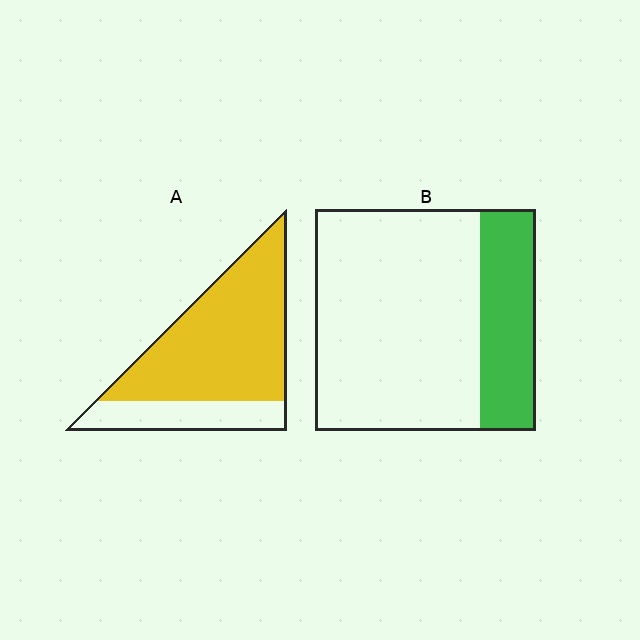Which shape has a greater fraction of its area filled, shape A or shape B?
Shape A.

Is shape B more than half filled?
No.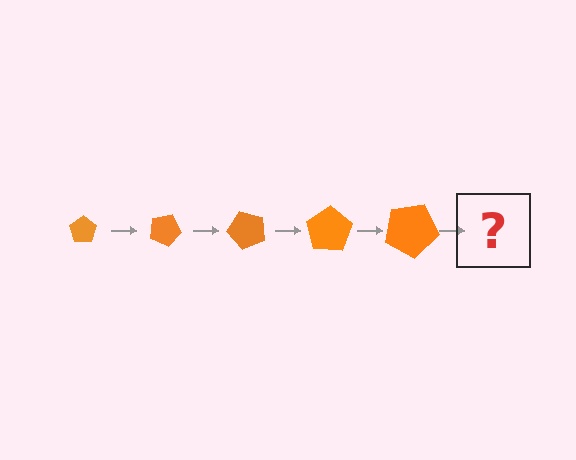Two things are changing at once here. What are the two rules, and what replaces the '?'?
The two rules are that the pentagon grows larger each step and it rotates 25 degrees each step. The '?' should be a pentagon, larger than the previous one and rotated 125 degrees from the start.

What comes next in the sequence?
The next element should be a pentagon, larger than the previous one and rotated 125 degrees from the start.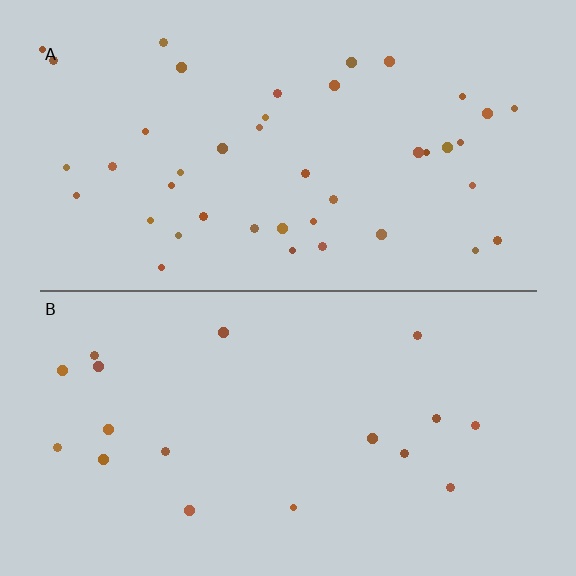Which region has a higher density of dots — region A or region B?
A (the top).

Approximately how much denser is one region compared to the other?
Approximately 2.4× — region A over region B.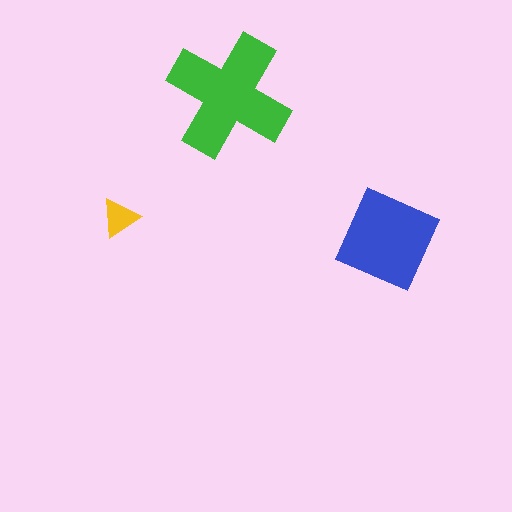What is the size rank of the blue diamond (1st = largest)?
2nd.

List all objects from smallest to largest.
The yellow triangle, the blue diamond, the green cross.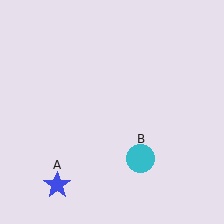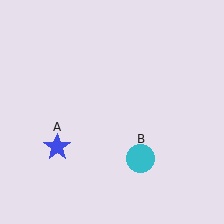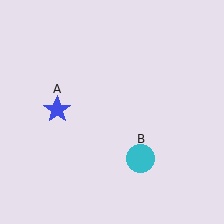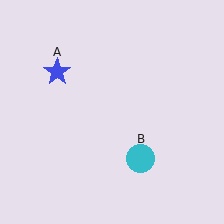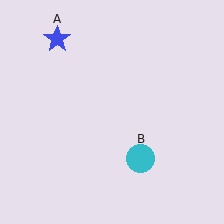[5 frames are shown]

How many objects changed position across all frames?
1 object changed position: blue star (object A).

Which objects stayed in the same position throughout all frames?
Cyan circle (object B) remained stationary.